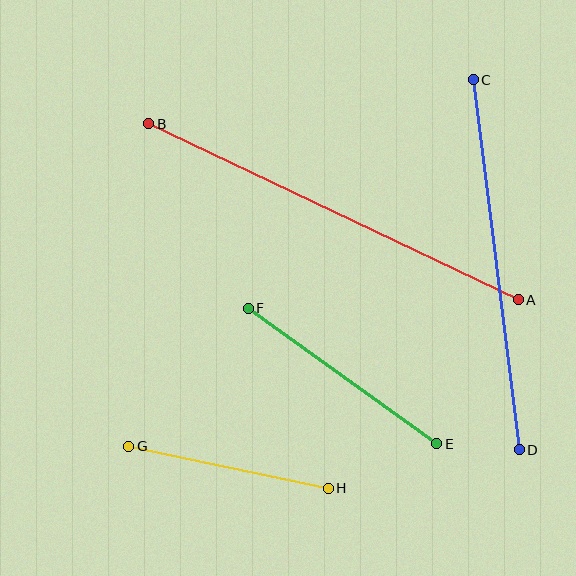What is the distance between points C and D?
The distance is approximately 373 pixels.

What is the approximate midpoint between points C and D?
The midpoint is at approximately (496, 265) pixels.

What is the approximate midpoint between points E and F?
The midpoint is at approximately (342, 376) pixels.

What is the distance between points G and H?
The distance is approximately 204 pixels.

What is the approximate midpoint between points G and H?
The midpoint is at approximately (228, 467) pixels.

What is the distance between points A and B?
The distance is approximately 409 pixels.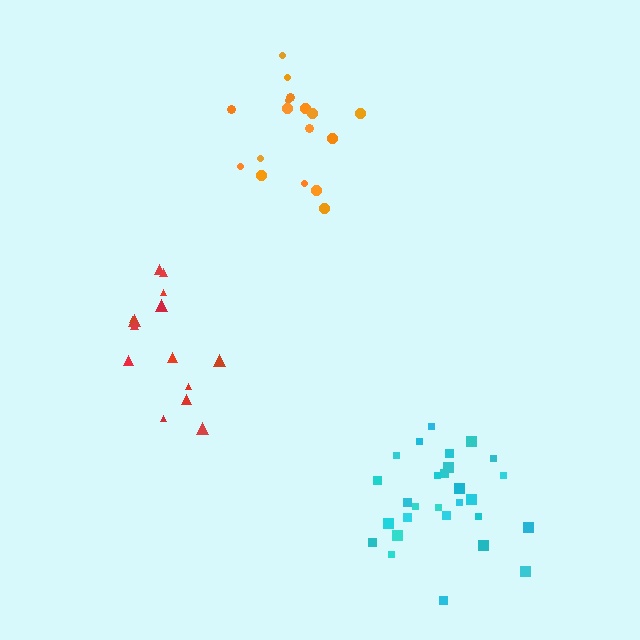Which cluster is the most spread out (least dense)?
Red.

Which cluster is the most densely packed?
Orange.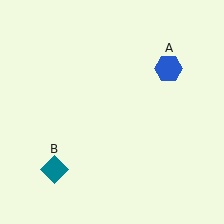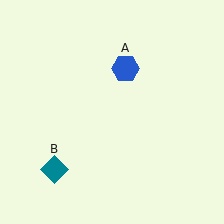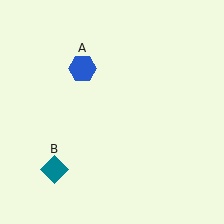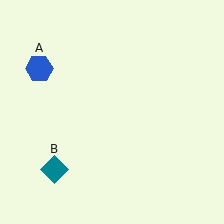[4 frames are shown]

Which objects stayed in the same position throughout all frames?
Teal diamond (object B) remained stationary.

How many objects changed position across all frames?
1 object changed position: blue hexagon (object A).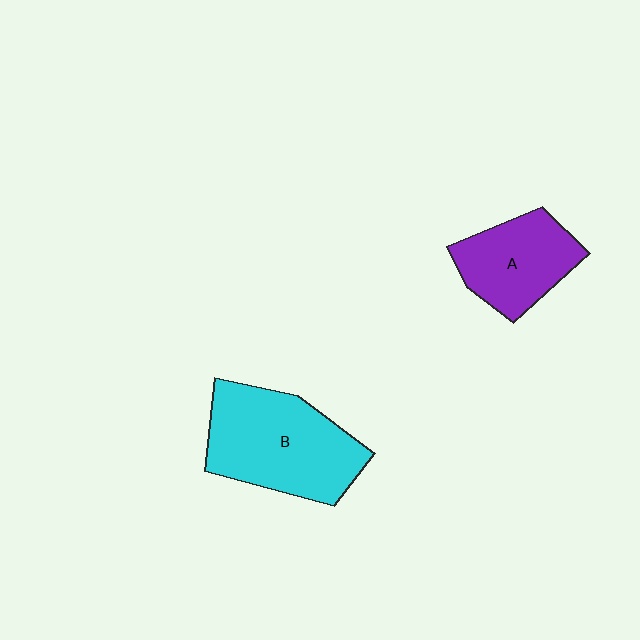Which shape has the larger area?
Shape B (cyan).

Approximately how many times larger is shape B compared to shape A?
Approximately 1.5 times.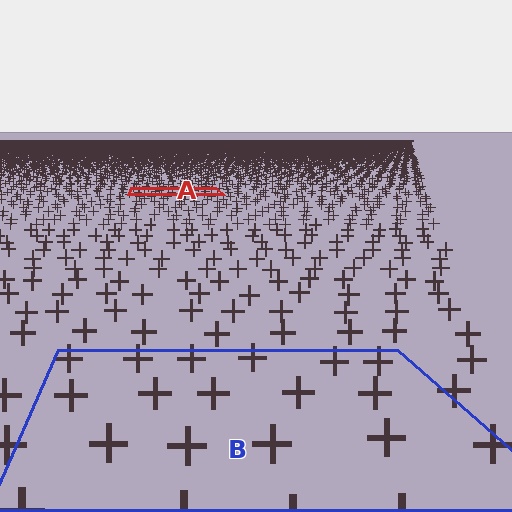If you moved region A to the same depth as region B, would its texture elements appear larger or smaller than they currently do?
They would appear larger. At a closer depth, the same texture elements are projected at a bigger on-screen size.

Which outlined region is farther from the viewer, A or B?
Region A is farther from the viewer — the texture elements inside it appear smaller and more densely packed.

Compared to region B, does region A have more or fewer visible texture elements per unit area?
Region A has more texture elements per unit area — they are packed more densely because it is farther away.